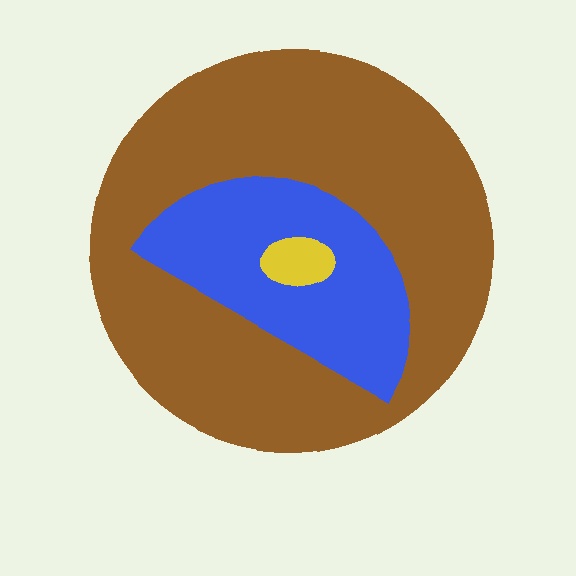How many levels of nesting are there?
3.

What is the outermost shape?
The brown circle.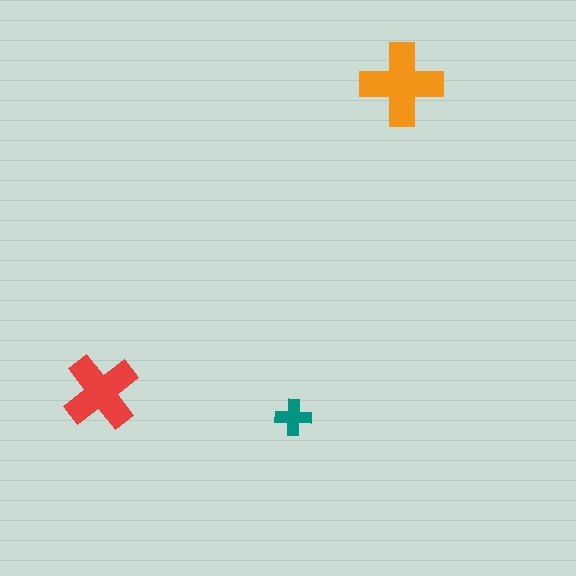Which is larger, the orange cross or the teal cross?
The orange one.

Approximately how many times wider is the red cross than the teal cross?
About 2 times wider.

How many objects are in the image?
There are 3 objects in the image.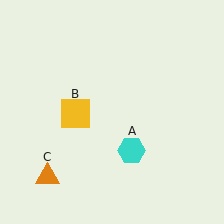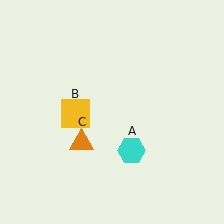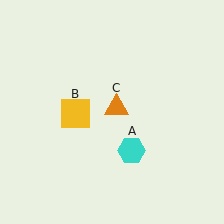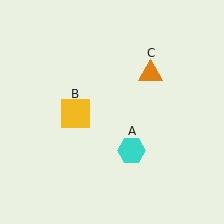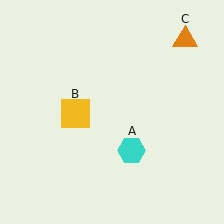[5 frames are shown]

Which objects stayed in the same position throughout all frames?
Cyan hexagon (object A) and yellow square (object B) remained stationary.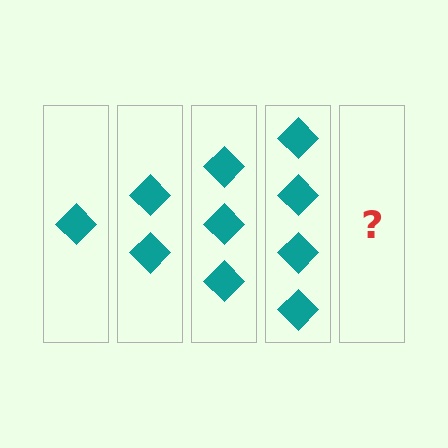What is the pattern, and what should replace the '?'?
The pattern is that each step adds one more diamond. The '?' should be 5 diamonds.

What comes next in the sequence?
The next element should be 5 diamonds.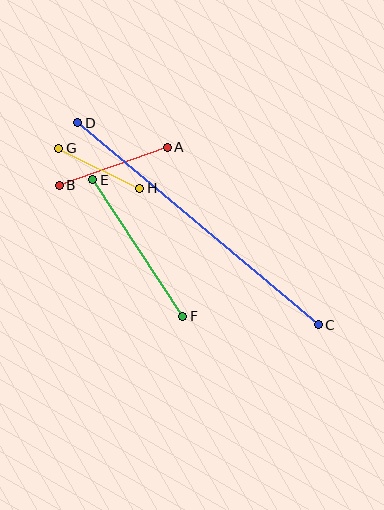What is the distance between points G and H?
The distance is approximately 90 pixels.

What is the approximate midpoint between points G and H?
The midpoint is at approximately (99, 168) pixels.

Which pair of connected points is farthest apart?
Points C and D are farthest apart.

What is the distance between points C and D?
The distance is approximately 314 pixels.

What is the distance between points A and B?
The distance is approximately 115 pixels.